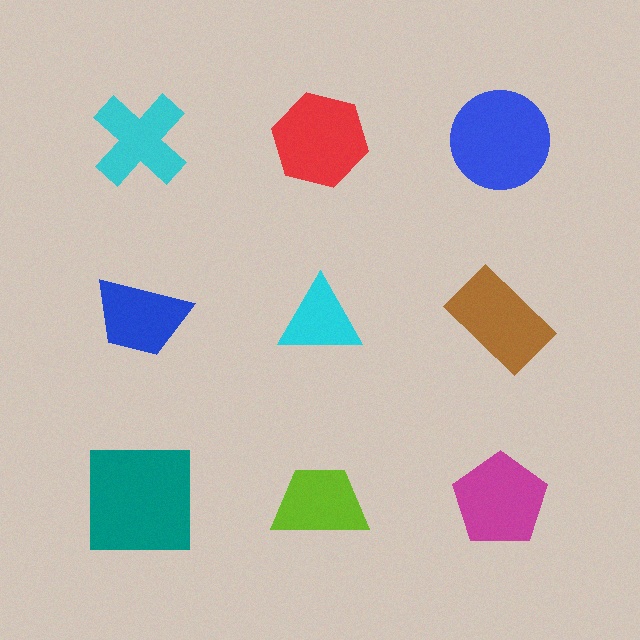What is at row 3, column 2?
A lime trapezoid.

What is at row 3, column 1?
A teal square.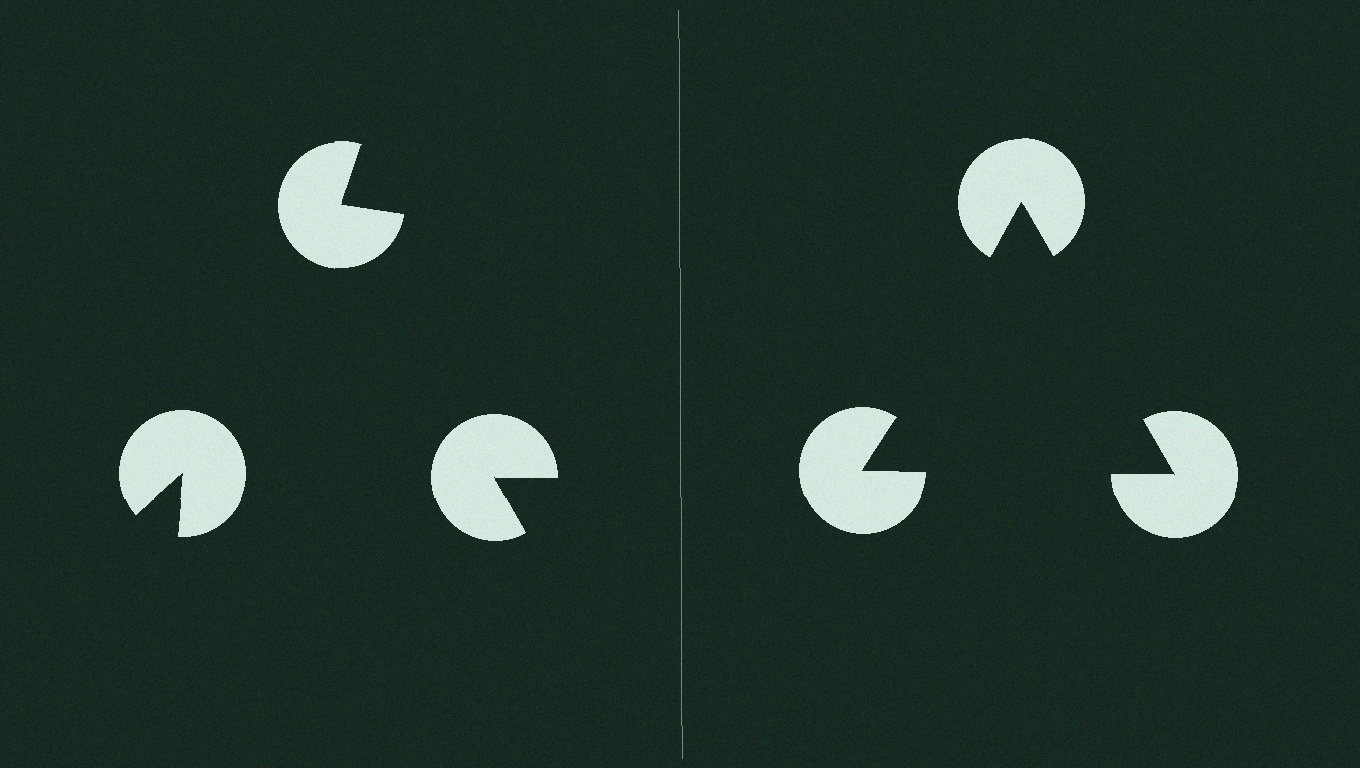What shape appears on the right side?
An illusory triangle.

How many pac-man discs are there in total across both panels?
6 — 3 on each side.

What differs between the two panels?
The pac-man discs are positioned identically on both sides; only the wedge orientations differ. On the right they align to a triangle; on the left they are misaligned.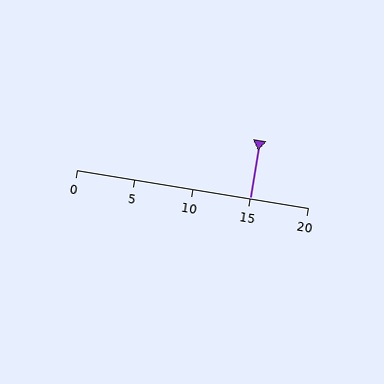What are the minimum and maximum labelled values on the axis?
The axis runs from 0 to 20.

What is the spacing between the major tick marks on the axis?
The major ticks are spaced 5 apart.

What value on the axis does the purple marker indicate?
The marker indicates approximately 15.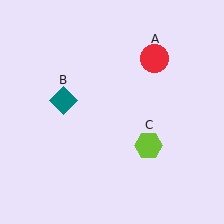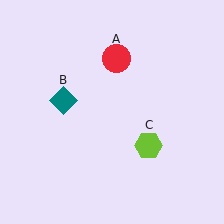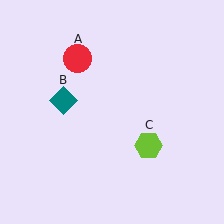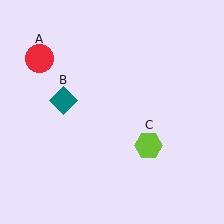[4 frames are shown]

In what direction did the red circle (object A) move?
The red circle (object A) moved left.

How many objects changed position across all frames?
1 object changed position: red circle (object A).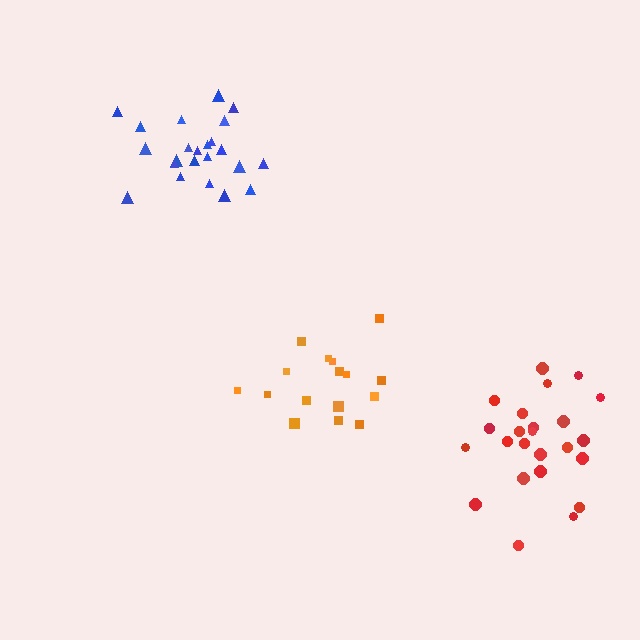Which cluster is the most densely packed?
Orange.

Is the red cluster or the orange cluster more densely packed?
Orange.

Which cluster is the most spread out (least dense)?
Red.